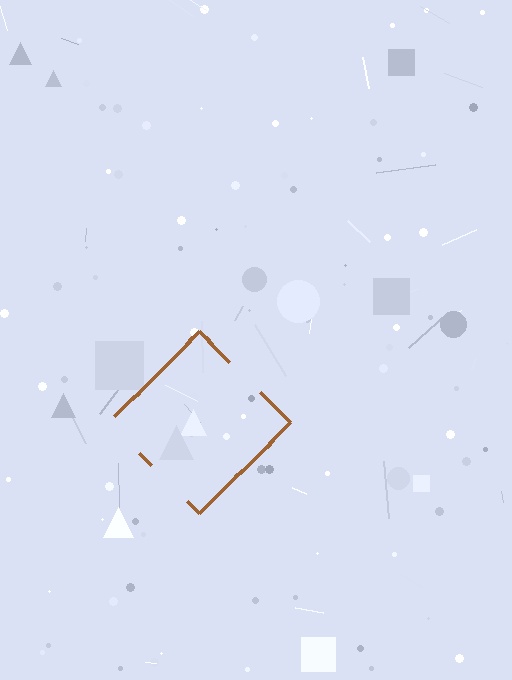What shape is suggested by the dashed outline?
The dashed outline suggests a diamond.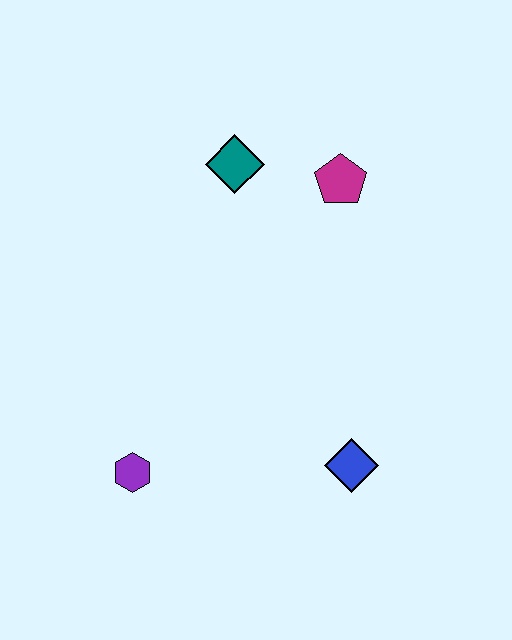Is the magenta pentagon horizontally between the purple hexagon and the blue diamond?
Yes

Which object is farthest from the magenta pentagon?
The purple hexagon is farthest from the magenta pentagon.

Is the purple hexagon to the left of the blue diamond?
Yes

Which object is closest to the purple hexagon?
The blue diamond is closest to the purple hexagon.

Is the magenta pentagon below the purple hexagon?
No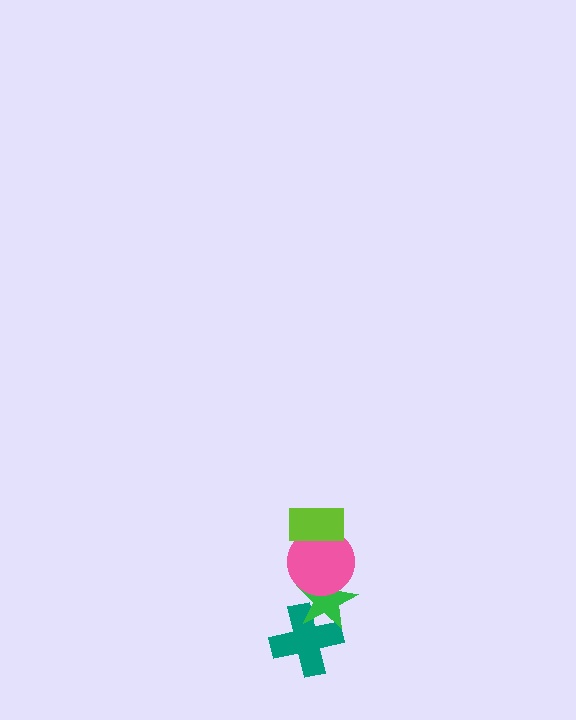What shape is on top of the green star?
The pink circle is on top of the green star.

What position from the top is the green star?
The green star is 3rd from the top.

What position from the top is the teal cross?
The teal cross is 4th from the top.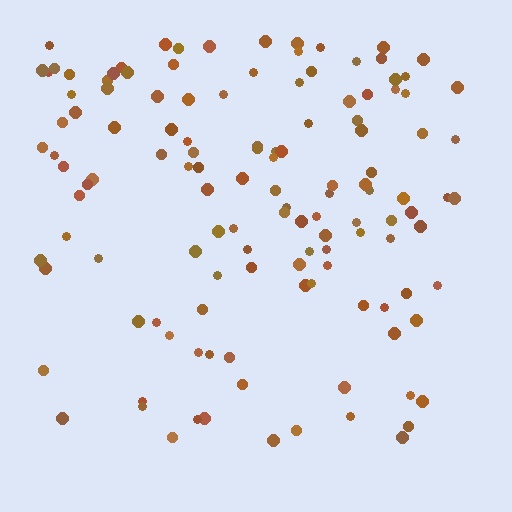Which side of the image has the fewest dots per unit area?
The bottom.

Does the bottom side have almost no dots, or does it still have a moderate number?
Still a moderate number, just noticeably fewer than the top.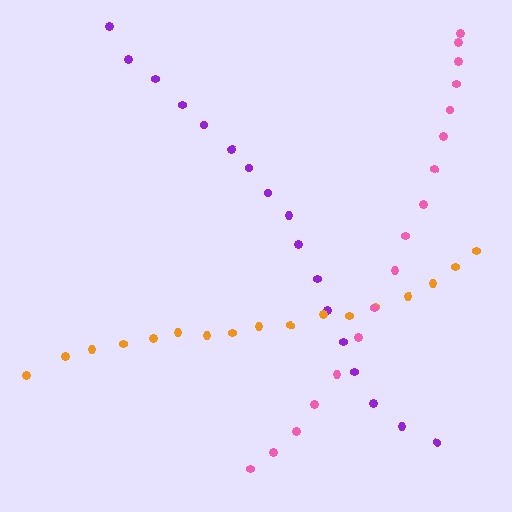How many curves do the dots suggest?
There are 3 distinct paths.